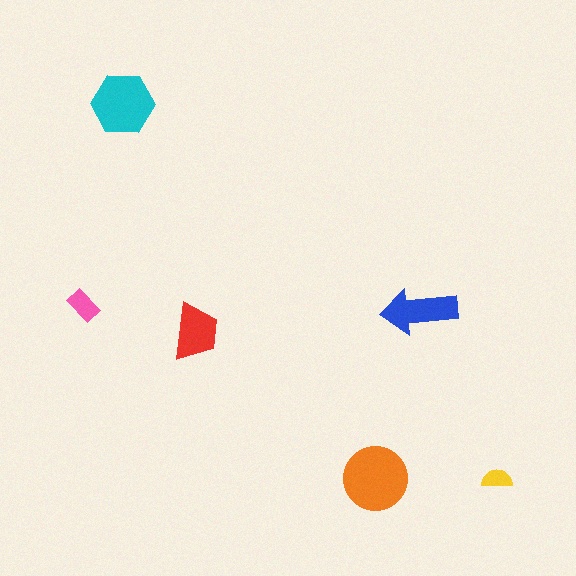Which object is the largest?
The orange circle.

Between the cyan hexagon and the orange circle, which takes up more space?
The orange circle.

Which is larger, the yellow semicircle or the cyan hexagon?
The cyan hexagon.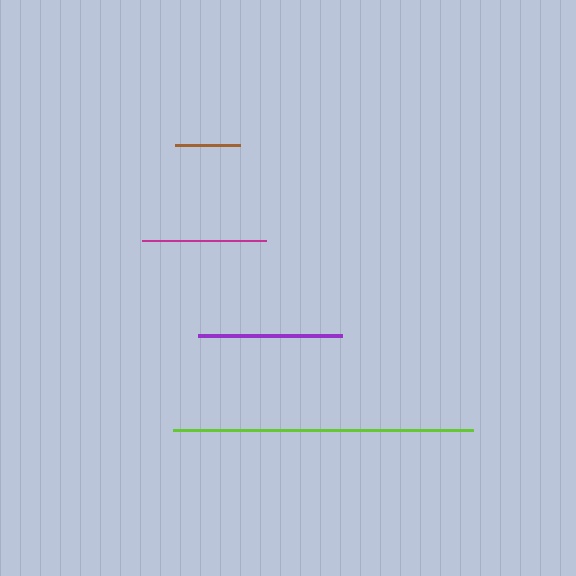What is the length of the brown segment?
The brown segment is approximately 64 pixels long.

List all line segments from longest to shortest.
From longest to shortest: lime, purple, magenta, brown.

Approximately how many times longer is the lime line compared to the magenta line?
The lime line is approximately 2.4 times the length of the magenta line.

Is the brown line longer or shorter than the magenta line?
The magenta line is longer than the brown line.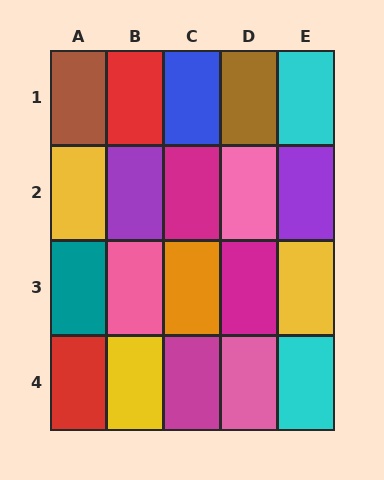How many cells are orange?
1 cell is orange.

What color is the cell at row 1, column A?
Brown.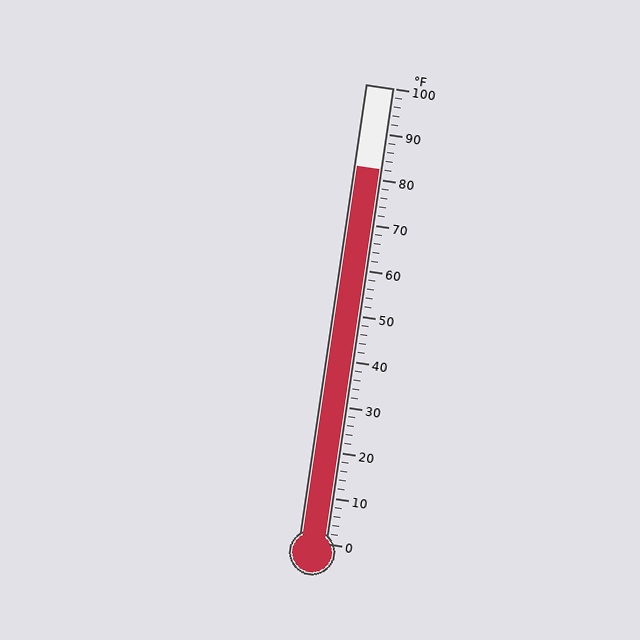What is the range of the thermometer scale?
The thermometer scale ranges from 0°F to 100°F.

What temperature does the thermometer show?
The thermometer shows approximately 82°F.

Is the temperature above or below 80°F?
The temperature is above 80°F.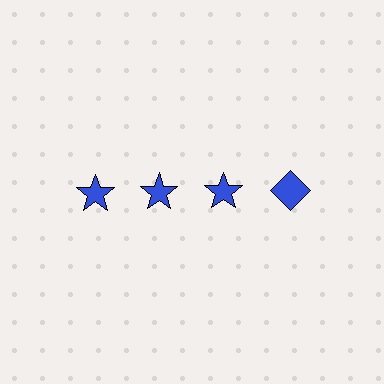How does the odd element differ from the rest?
It has a different shape: diamond instead of star.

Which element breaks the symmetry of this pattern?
The blue diamond in the top row, second from right column breaks the symmetry. All other shapes are blue stars.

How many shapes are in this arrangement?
There are 4 shapes arranged in a grid pattern.